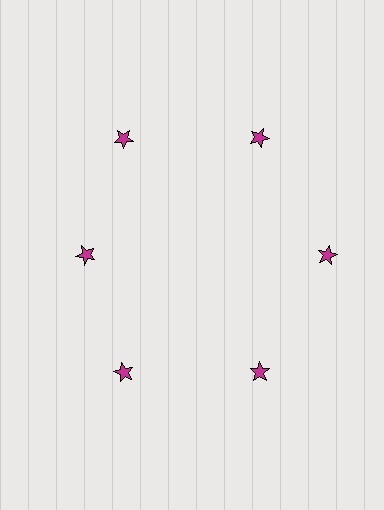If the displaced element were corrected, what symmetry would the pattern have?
It would have 6-fold rotational symmetry — the pattern would map onto itself every 60 degrees.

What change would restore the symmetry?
The symmetry would be restored by moving it outward, back onto the ring so that all 6 stars sit at equal angles and equal distance from the center.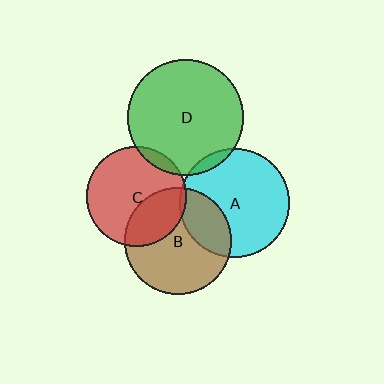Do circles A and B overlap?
Yes.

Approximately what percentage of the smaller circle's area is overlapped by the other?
Approximately 25%.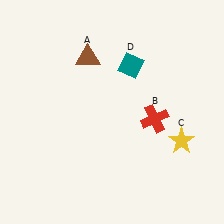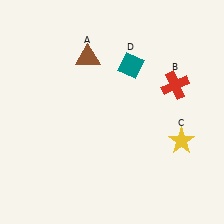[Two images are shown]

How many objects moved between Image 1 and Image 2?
1 object moved between the two images.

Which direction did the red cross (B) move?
The red cross (B) moved up.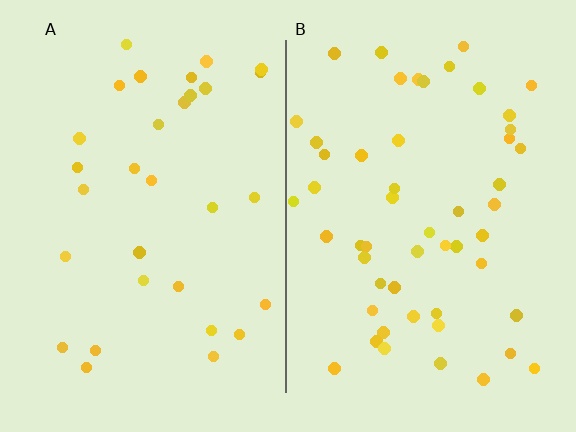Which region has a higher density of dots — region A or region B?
B (the right).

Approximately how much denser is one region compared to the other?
Approximately 1.7× — region B over region A.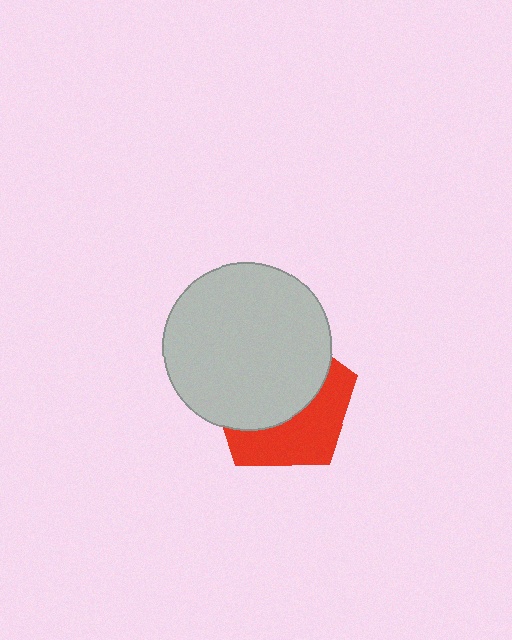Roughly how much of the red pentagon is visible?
A small part of it is visible (roughly 42%).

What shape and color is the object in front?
The object in front is a light gray circle.